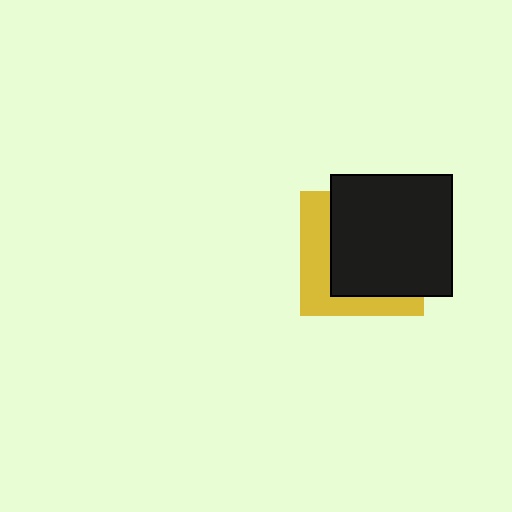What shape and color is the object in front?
The object in front is a black square.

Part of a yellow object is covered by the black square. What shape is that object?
It is a square.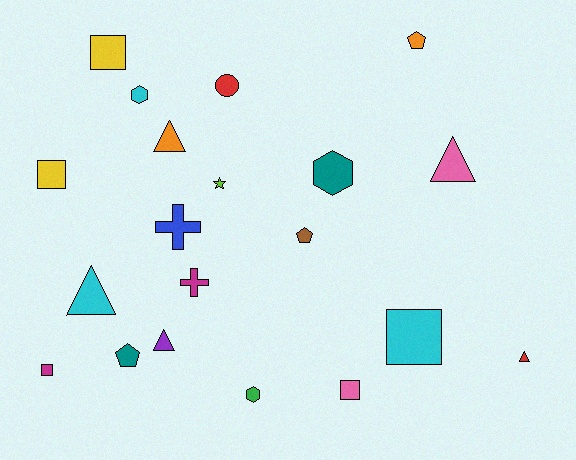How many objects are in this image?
There are 20 objects.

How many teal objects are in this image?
There are 2 teal objects.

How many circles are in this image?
There is 1 circle.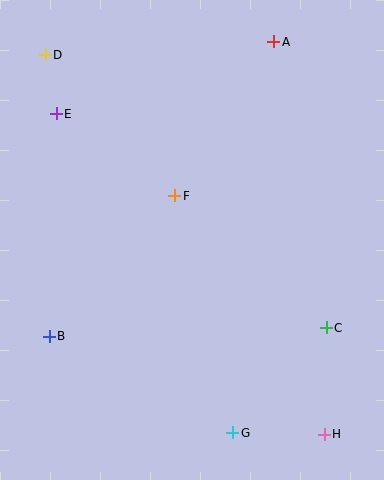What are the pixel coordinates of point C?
Point C is at (326, 328).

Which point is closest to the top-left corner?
Point D is closest to the top-left corner.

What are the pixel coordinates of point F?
Point F is at (175, 196).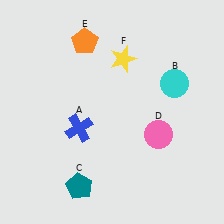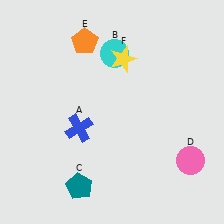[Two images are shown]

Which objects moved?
The objects that moved are: the cyan circle (B), the pink circle (D).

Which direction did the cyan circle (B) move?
The cyan circle (B) moved left.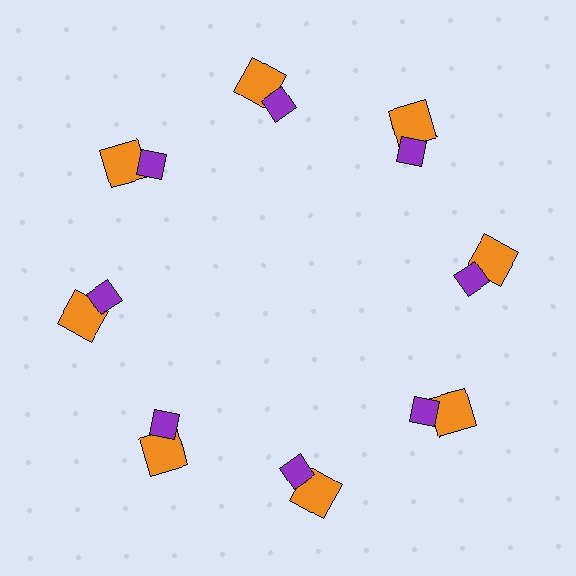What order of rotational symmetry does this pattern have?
This pattern has 8-fold rotational symmetry.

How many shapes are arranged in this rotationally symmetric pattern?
There are 16 shapes, arranged in 8 groups of 2.